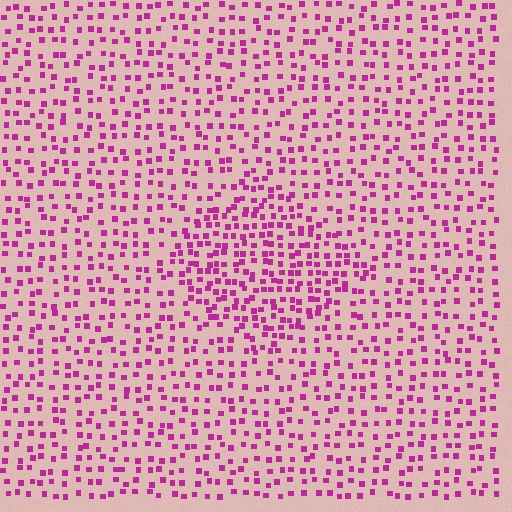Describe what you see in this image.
The image contains small magenta elements arranged at two different densities. A diamond-shaped region is visible where the elements are more densely packed than the surrounding area.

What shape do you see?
I see a diamond.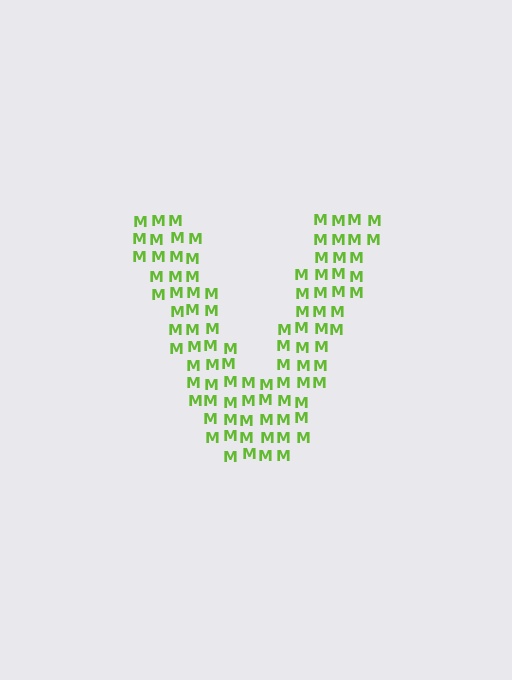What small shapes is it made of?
It is made of small letter M's.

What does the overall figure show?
The overall figure shows the letter V.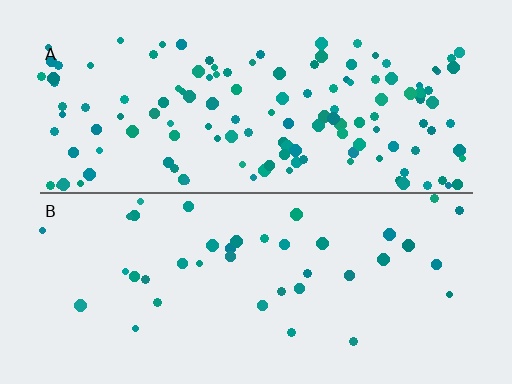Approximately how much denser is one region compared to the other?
Approximately 3.4× — region A over region B.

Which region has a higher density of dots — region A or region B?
A (the top).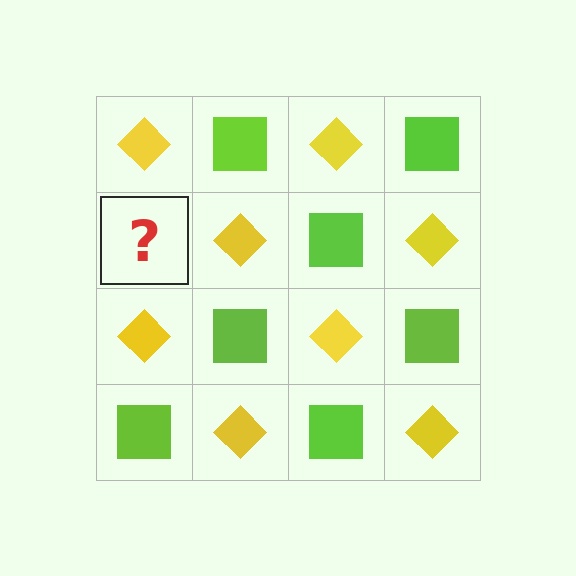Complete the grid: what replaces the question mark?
The question mark should be replaced with a lime square.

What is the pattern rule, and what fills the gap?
The rule is that it alternates yellow diamond and lime square in a checkerboard pattern. The gap should be filled with a lime square.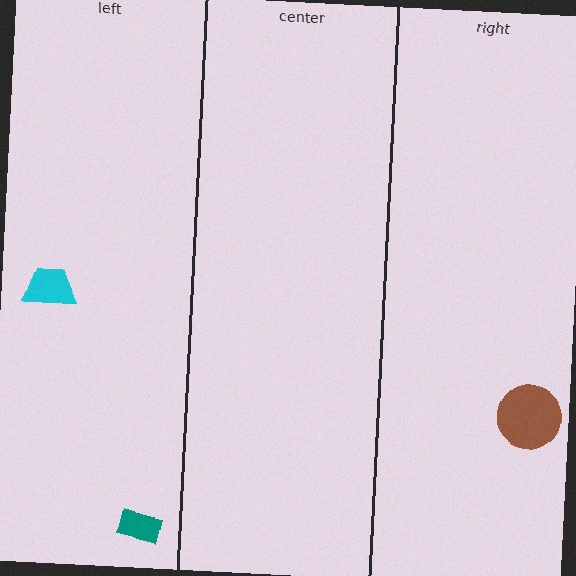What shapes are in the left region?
The cyan trapezoid, the teal rectangle.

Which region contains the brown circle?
The right region.